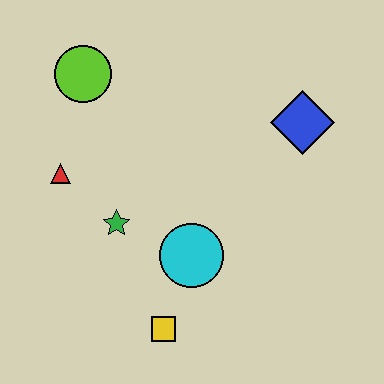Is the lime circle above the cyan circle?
Yes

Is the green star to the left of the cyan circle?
Yes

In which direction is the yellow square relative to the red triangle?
The yellow square is below the red triangle.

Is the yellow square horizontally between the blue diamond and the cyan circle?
No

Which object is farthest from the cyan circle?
The lime circle is farthest from the cyan circle.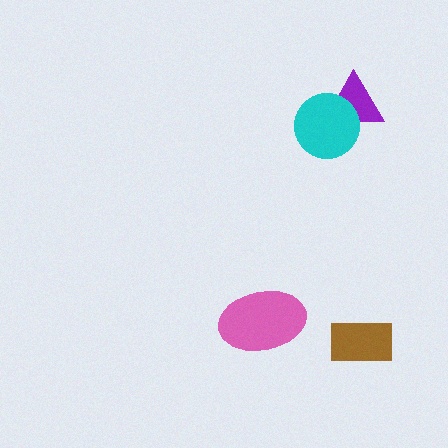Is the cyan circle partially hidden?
No, no other shape covers it.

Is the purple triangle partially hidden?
Yes, it is partially covered by another shape.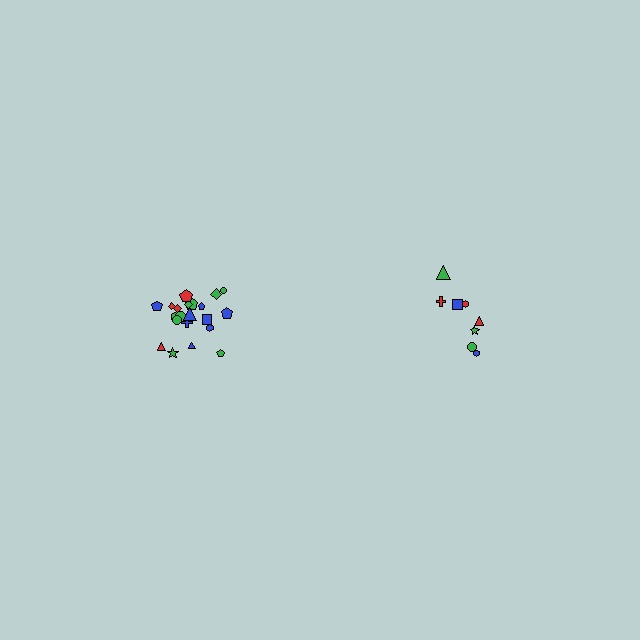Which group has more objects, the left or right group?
The left group.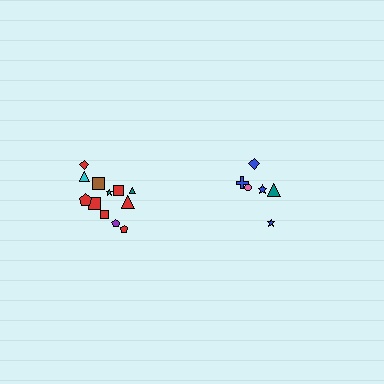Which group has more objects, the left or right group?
The left group.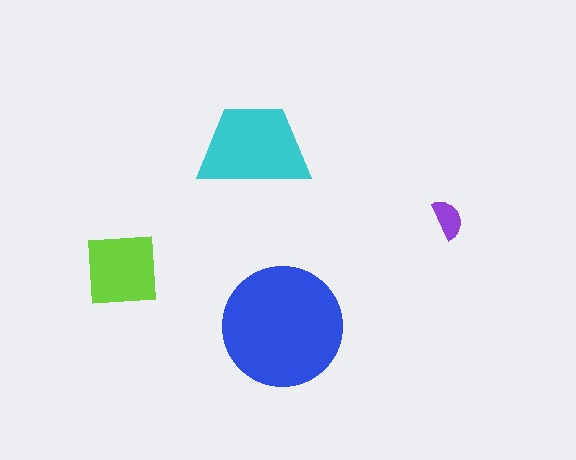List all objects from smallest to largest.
The purple semicircle, the lime square, the cyan trapezoid, the blue circle.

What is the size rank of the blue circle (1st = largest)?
1st.